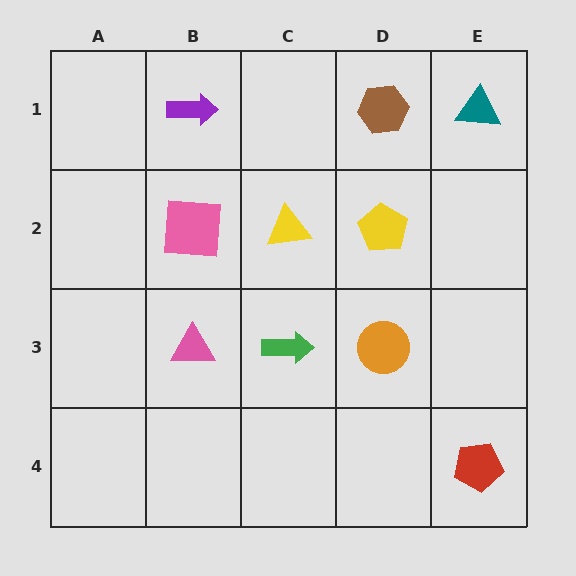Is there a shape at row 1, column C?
No, that cell is empty.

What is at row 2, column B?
A pink square.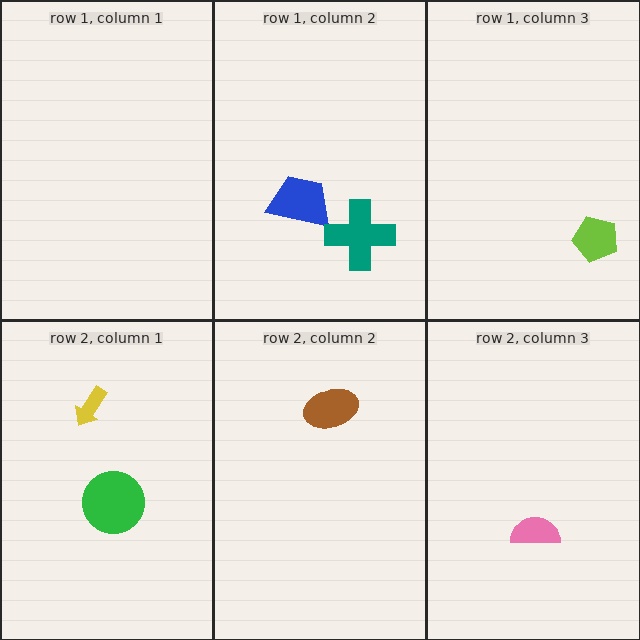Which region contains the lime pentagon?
The row 1, column 3 region.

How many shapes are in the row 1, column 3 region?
1.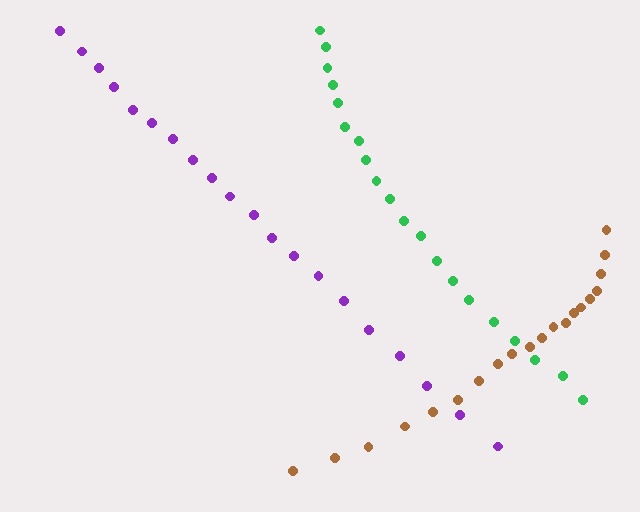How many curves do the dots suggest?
There are 3 distinct paths.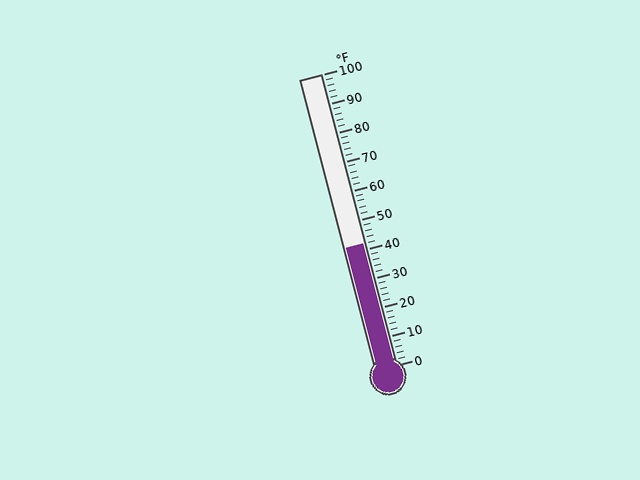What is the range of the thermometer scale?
The thermometer scale ranges from 0°F to 100°F.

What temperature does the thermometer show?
The thermometer shows approximately 42°F.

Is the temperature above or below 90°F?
The temperature is below 90°F.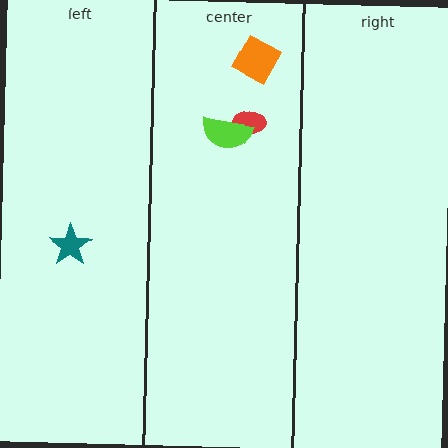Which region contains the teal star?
The left region.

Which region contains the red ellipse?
The center region.